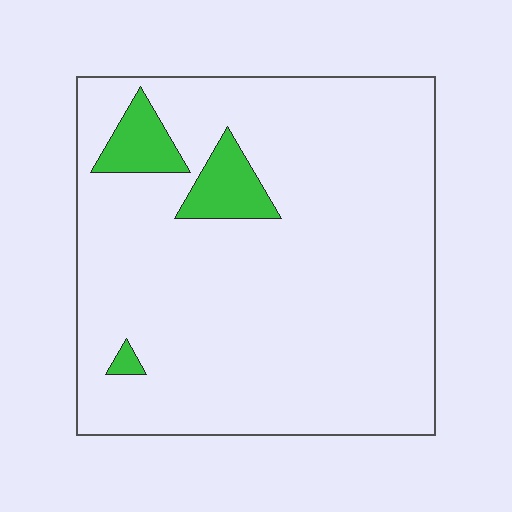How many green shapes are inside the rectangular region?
3.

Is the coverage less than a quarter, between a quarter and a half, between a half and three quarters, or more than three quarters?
Less than a quarter.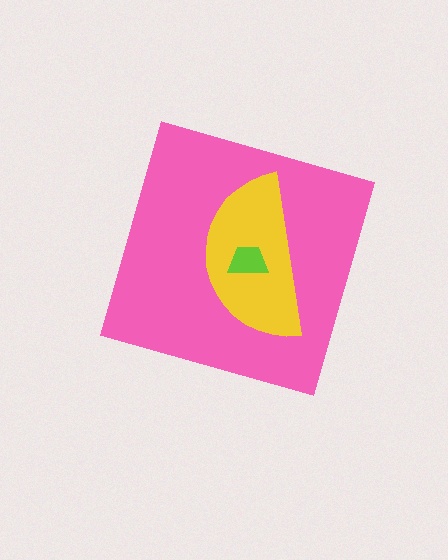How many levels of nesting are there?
3.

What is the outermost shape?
The pink diamond.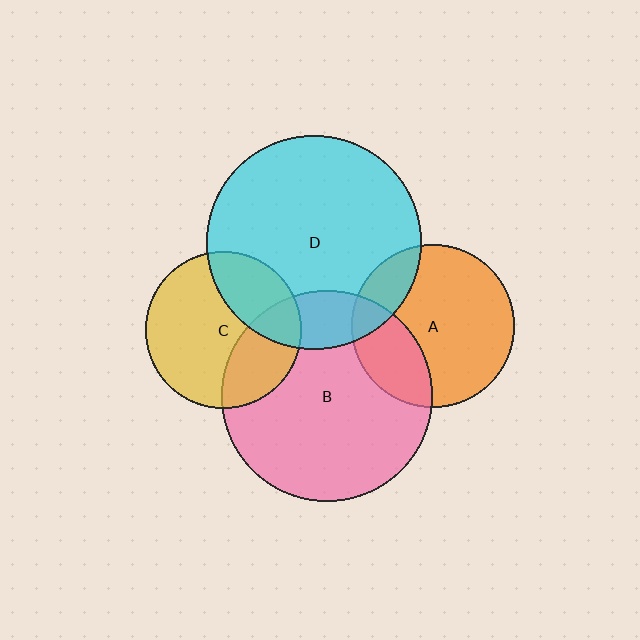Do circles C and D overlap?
Yes.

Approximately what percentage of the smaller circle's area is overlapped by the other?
Approximately 30%.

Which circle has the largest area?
Circle D (cyan).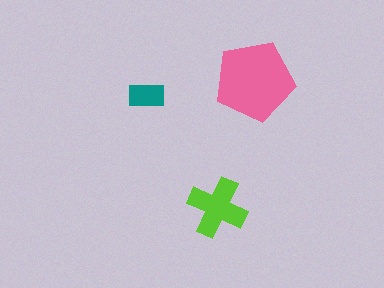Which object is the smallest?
The teal rectangle.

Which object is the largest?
The pink pentagon.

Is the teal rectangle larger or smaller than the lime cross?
Smaller.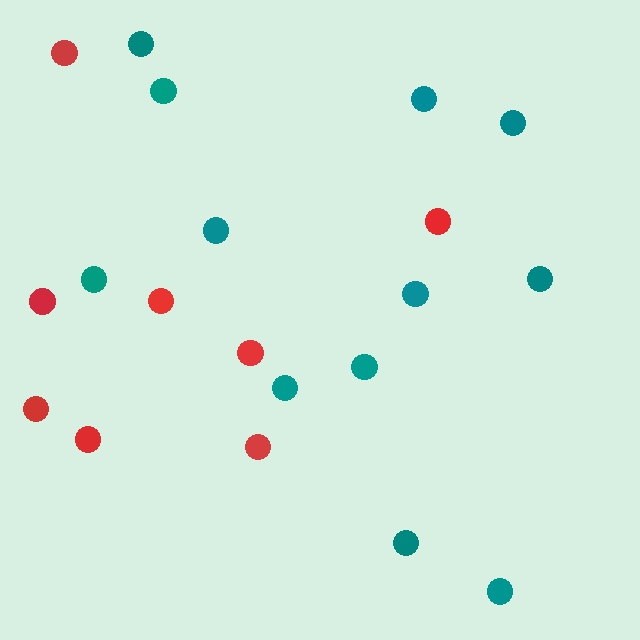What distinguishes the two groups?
There are 2 groups: one group of red circles (8) and one group of teal circles (12).